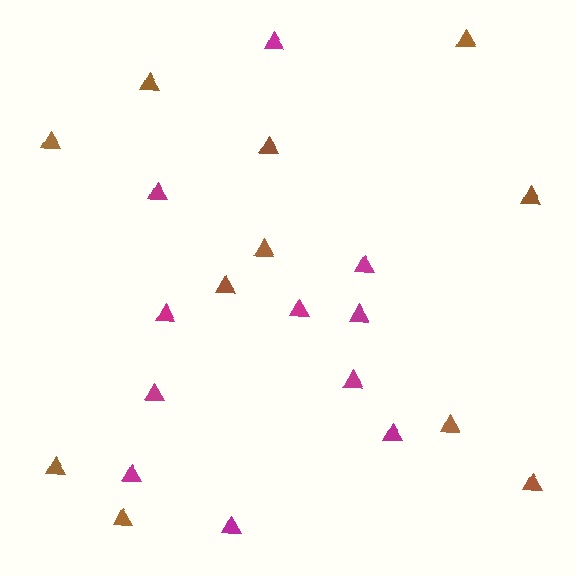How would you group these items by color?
There are 2 groups: one group of brown triangles (11) and one group of magenta triangles (11).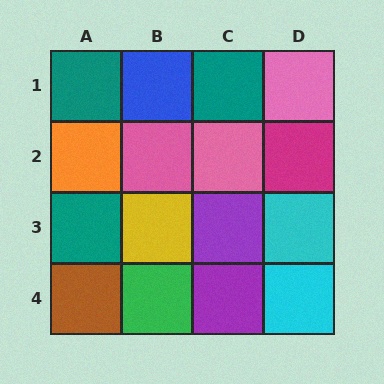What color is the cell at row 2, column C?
Pink.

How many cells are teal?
3 cells are teal.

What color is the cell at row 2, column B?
Pink.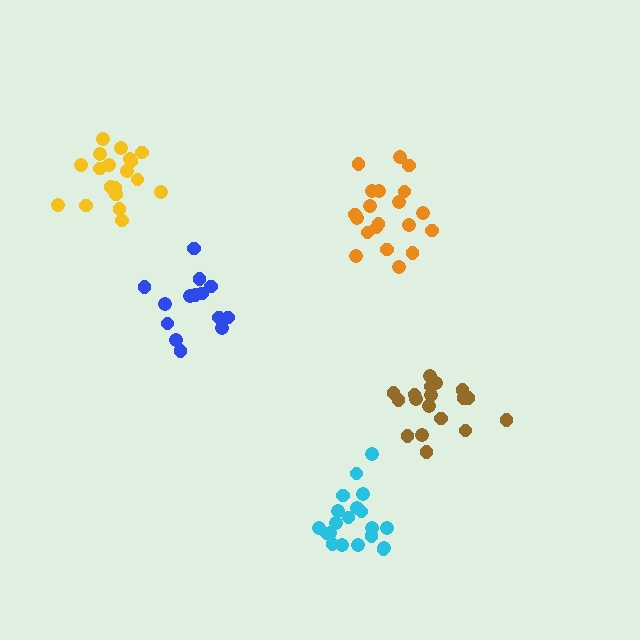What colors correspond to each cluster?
The clusters are colored: cyan, orange, blue, yellow, brown.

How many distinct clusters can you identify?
There are 5 distinct clusters.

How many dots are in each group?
Group 1: 20 dots, Group 2: 20 dots, Group 3: 14 dots, Group 4: 19 dots, Group 5: 18 dots (91 total).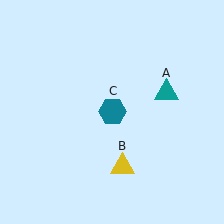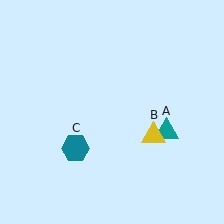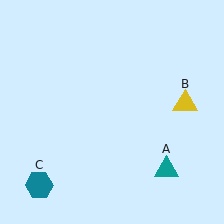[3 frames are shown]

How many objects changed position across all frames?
3 objects changed position: teal triangle (object A), yellow triangle (object B), teal hexagon (object C).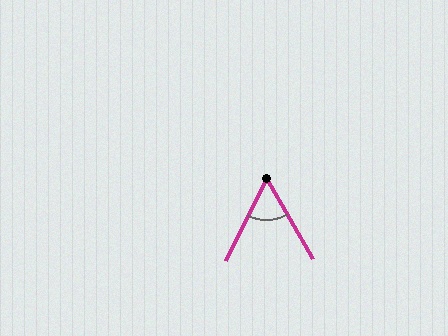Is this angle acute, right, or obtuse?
It is acute.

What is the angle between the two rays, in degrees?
Approximately 57 degrees.